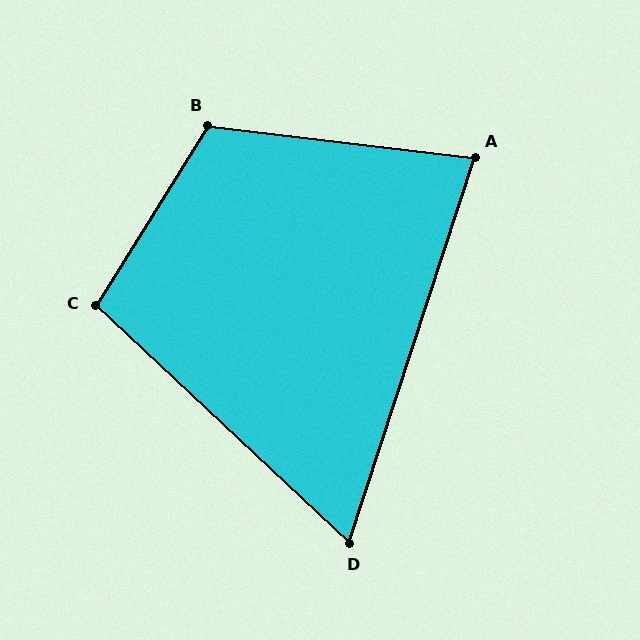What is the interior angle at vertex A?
Approximately 79 degrees (acute).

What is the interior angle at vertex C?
Approximately 101 degrees (obtuse).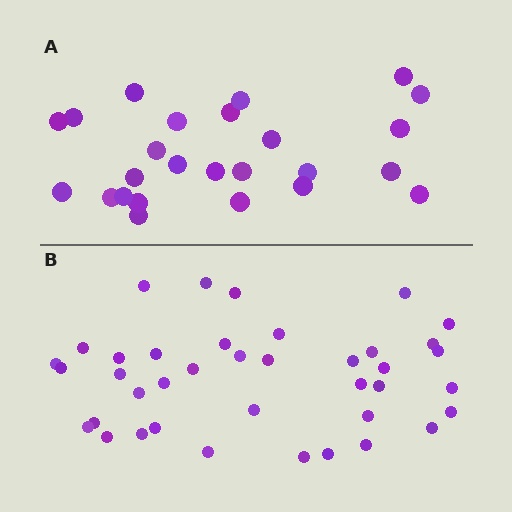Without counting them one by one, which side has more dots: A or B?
Region B (the bottom region) has more dots.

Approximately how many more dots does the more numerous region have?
Region B has approximately 15 more dots than region A.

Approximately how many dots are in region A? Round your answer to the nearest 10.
About 20 dots. (The exact count is 25, which rounds to 20.)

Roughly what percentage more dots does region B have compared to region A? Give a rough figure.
About 55% more.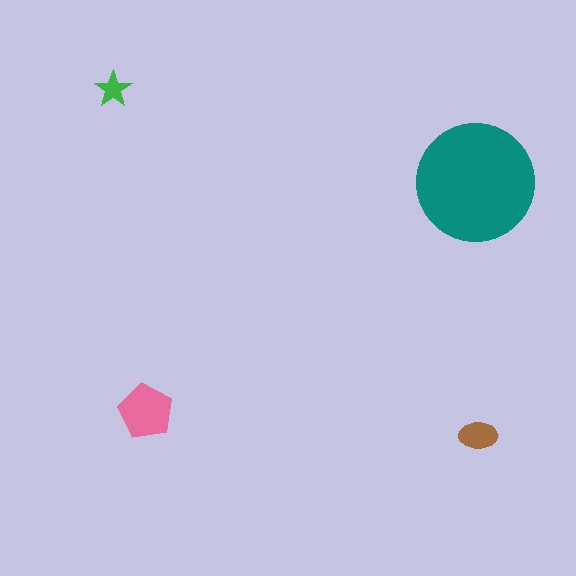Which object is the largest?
The teal circle.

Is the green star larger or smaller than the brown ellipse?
Smaller.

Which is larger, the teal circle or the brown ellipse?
The teal circle.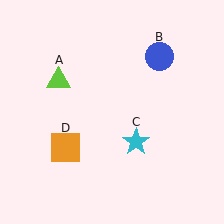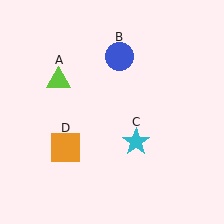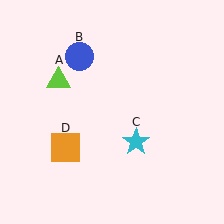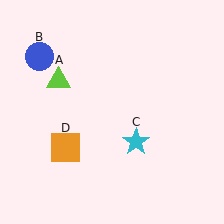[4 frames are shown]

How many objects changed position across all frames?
1 object changed position: blue circle (object B).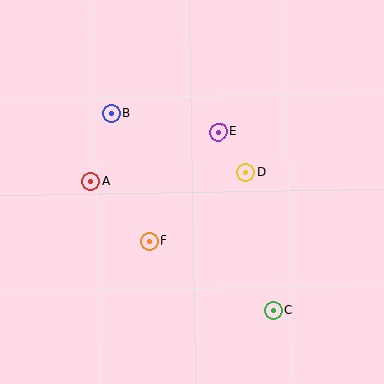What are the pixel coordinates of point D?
Point D is at (246, 172).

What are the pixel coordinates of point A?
Point A is at (91, 181).